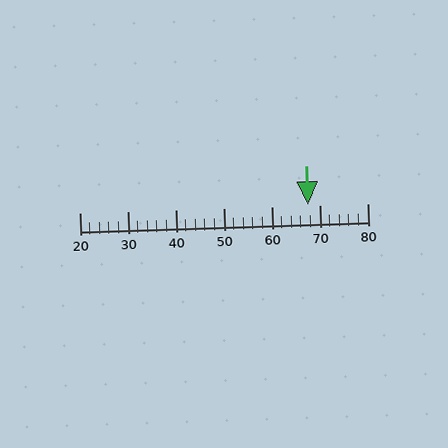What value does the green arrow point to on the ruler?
The green arrow points to approximately 68.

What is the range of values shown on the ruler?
The ruler shows values from 20 to 80.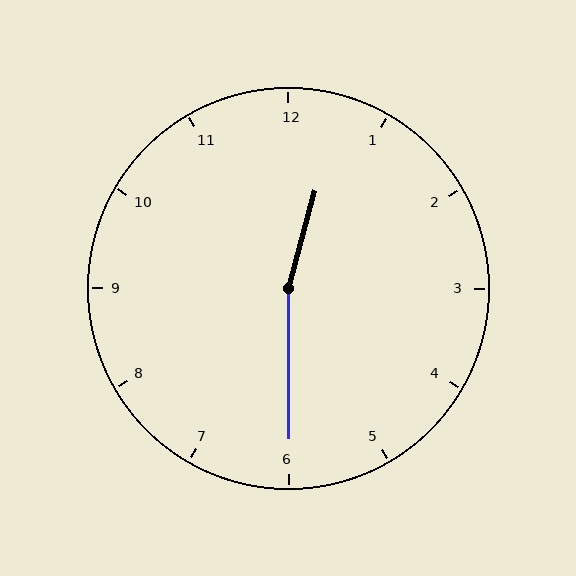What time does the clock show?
12:30.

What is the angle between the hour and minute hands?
Approximately 165 degrees.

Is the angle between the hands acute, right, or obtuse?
It is obtuse.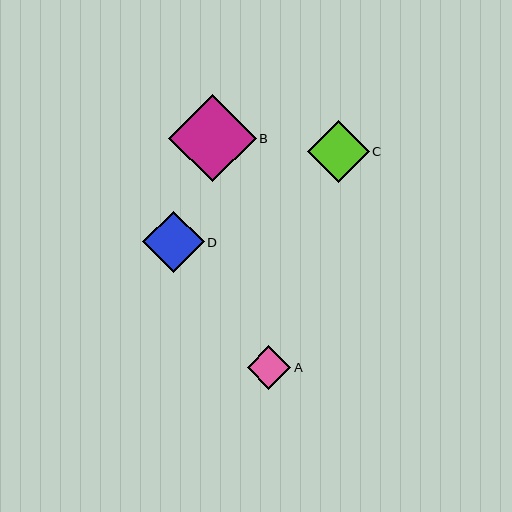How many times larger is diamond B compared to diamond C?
Diamond B is approximately 1.4 times the size of diamond C.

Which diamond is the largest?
Diamond B is the largest with a size of approximately 87 pixels.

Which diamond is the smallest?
Diamond A is the smallest with a size of approximately 44 pixels.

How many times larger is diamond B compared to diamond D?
Diamond B is approximately 1.4 times the size of diamond D.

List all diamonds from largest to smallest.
From largest to smallest: B, C, D, A.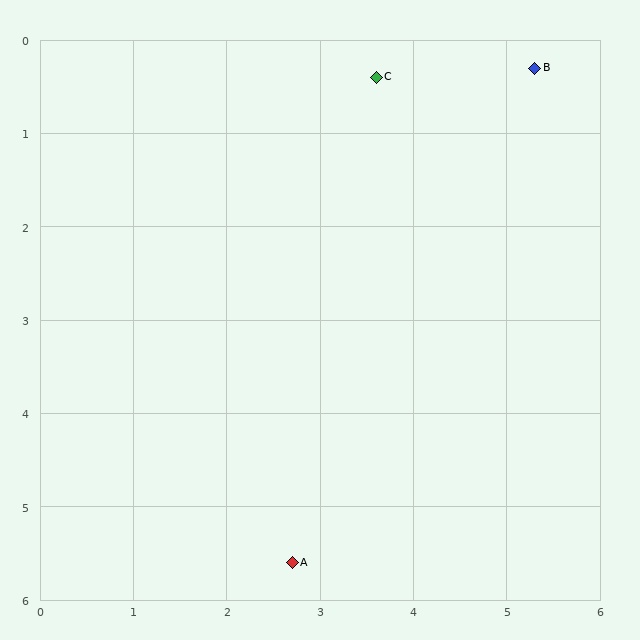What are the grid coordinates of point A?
Point A is at approximately (2.7, 5.6).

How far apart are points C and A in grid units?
Points C and A are about 5.3 grid units apart.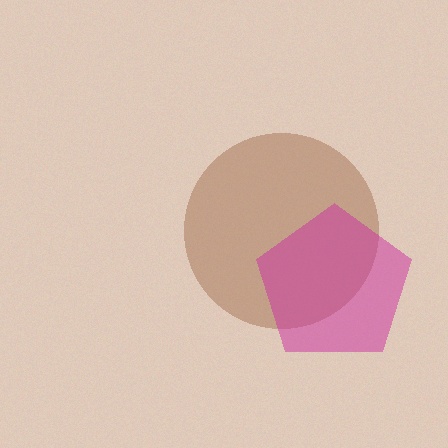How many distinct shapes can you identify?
There are 2 distinct shapes: a brown circle, a magenta pentagon.